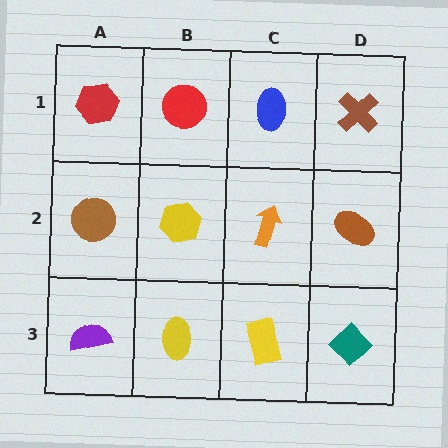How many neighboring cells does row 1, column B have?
3.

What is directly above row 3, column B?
A yellow hexagon.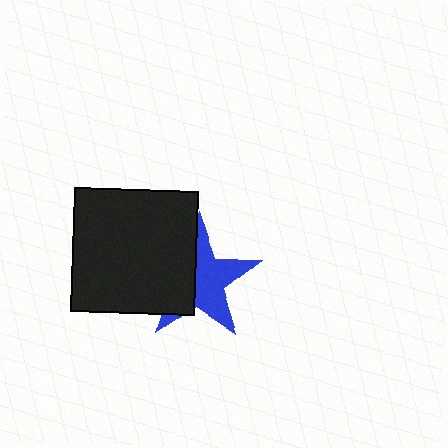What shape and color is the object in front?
The object in front is a black square.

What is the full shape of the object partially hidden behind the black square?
The partially hidden object is a blue star.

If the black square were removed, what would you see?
You would see the complete blue star.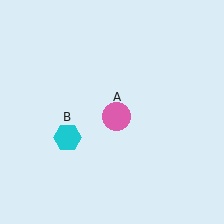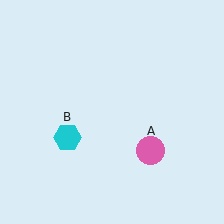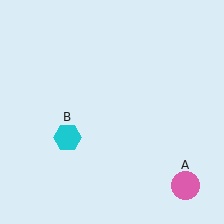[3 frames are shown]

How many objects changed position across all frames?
1 object changed position: pink circle (object A).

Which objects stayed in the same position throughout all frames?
Cyan hexagon (object B) remained stationary.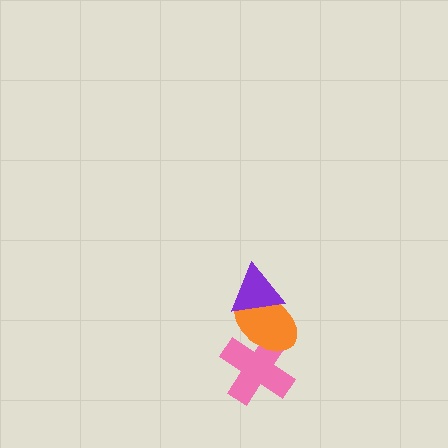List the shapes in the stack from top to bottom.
From top to bottom: the purple triangle, the orange ellipse, the pink cross.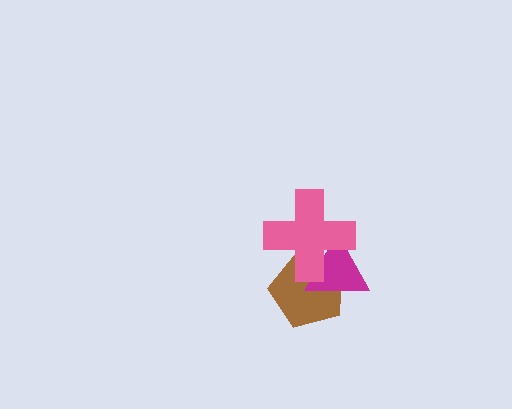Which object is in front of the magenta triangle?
The pink cross is in front of the magenta triangle.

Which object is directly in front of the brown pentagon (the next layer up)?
The magenta triangle is directly in front of the brown pentagon.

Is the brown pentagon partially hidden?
Yes, it is partially covered by another shape.